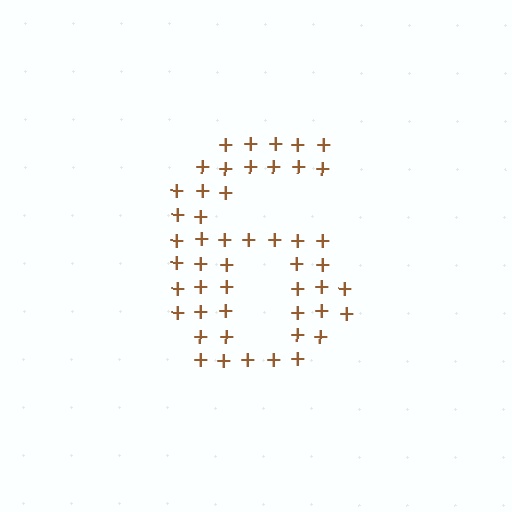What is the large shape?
The large shape is the digit 6.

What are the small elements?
The small elements are plus signs.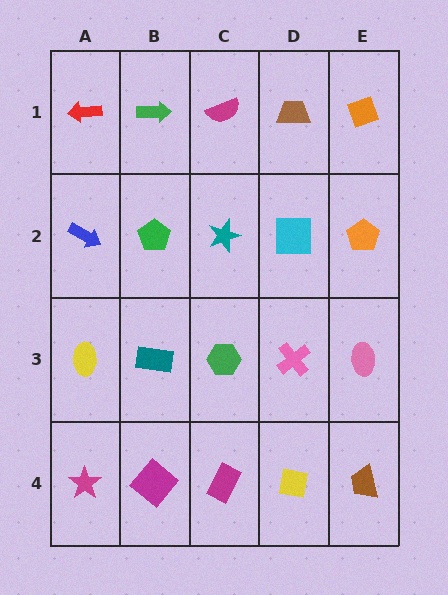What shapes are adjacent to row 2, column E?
An orange diamond (row 1, column E), a pink ellipse (row 3, column E), a cyan square (row 2, column D).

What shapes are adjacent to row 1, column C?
A teal star (row 2, column C), a green arrow (row 1, column B), a brown trapezoid (row 1, column D).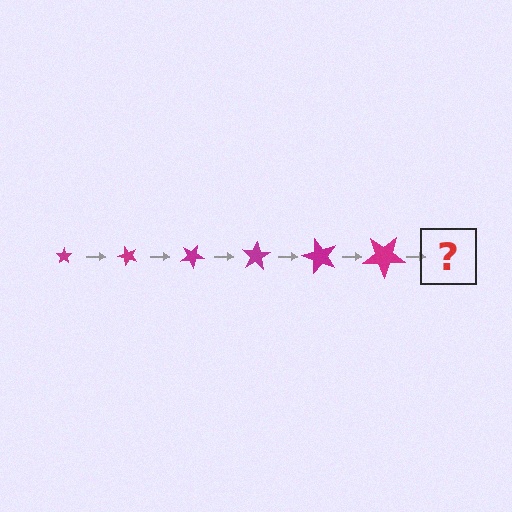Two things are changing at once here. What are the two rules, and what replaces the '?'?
The two rules are that the star grows larger each step and it rotates 50 degrees each step. The '?' should be a star, larger than the previous one and rotated 300 degrees from the start.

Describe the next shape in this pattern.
It should be a star, larger than the previous one and rotated 300 degrees from the start.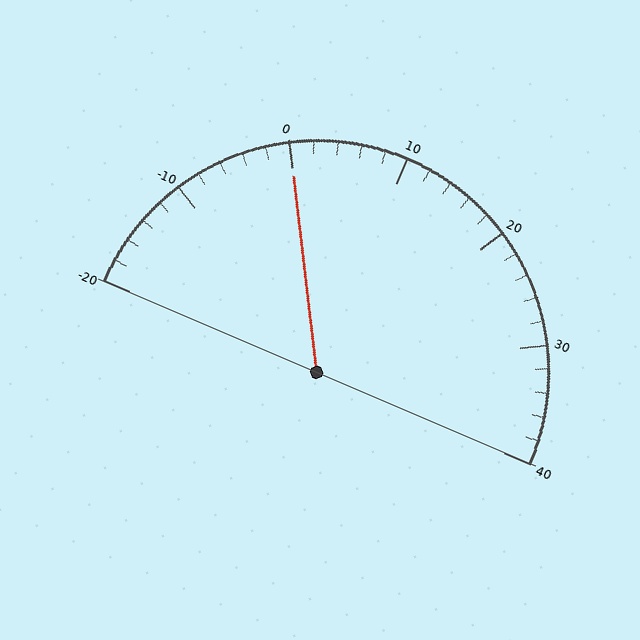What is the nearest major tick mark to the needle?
The nearest major tick mark is 0.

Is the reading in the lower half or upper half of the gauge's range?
The reading is in the lower half of the range (-20 to 40).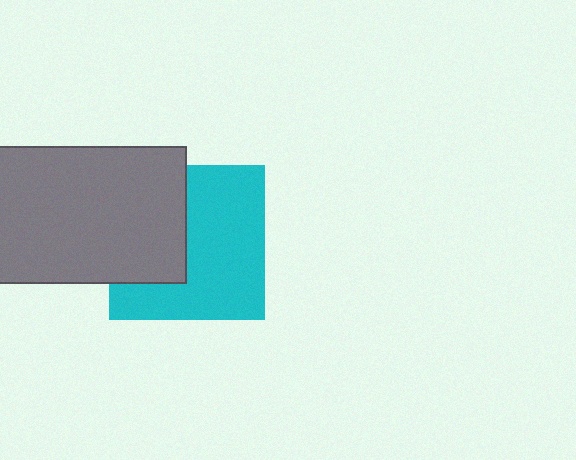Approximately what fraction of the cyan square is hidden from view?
Roughly 38% of the cyan square is hidden behind the gray rectangle.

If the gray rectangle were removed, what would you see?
You would see the complete cyan square.